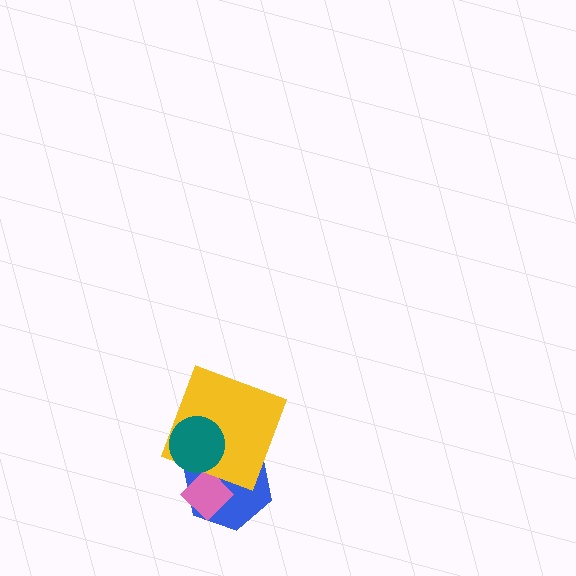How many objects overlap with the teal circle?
2 objects overlap with the teal circle.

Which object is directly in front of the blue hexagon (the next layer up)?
The pink diamond is directly in front of the blue hexagon.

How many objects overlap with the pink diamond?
1 object overlaps with the pink diamond.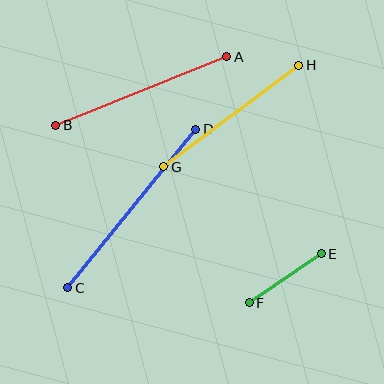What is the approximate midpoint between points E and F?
The midpoint is at approximately (285, 278) pixels.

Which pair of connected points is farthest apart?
Points C and D are farthest apart.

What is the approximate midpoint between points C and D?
The midpoint is at approximately (132, 209) pixels.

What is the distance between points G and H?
The distance is approximately 169 pixels.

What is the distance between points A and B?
The distance is approximately 184 pixels.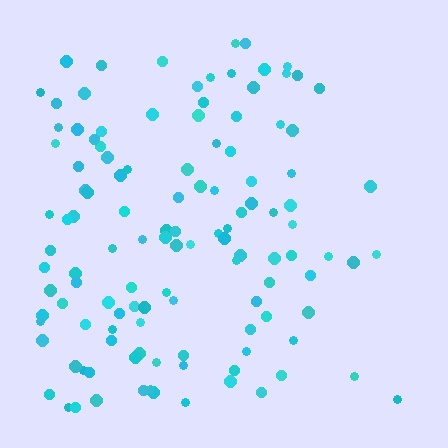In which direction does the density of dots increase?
From right to left, with the left side densest.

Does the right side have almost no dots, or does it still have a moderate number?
Still a moderate number, just noticeably fewer than the left.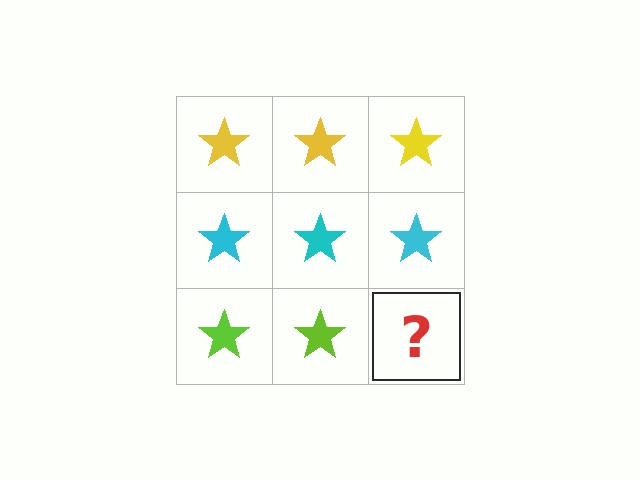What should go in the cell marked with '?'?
The missing cell should contain a lime star.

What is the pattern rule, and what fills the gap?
The rule is that each row has a consistent color. The gap should be filled with a lime star.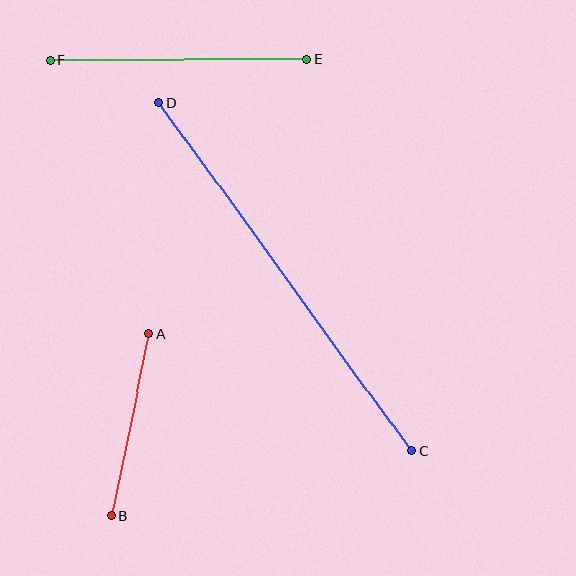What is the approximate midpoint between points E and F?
The midpoint is at approximately (178, 60) pixels.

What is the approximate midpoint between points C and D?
The midpoint is at approximately (285, 277) pixels.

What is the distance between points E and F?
The distance is approximately 256 pixels.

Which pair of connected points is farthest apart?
Points C and D are farthest apart.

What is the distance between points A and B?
The distance is approximately 186 pixels.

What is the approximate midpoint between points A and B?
The midpoint is at approximately (130, 424) pixels.